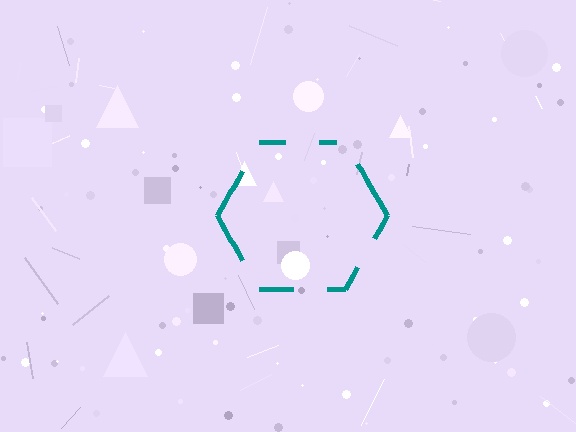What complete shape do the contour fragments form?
The contour fragments form a hexagon.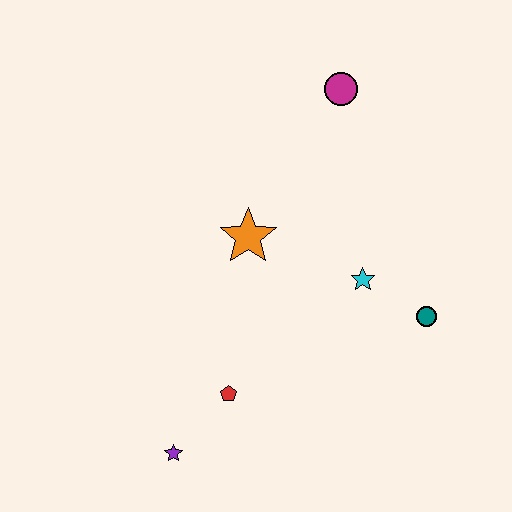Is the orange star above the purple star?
Yes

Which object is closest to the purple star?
The red pentagon is closest to the purple star.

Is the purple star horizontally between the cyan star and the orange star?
No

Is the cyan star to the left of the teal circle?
Yes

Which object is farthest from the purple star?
The magenta circle is farthest from the purple star.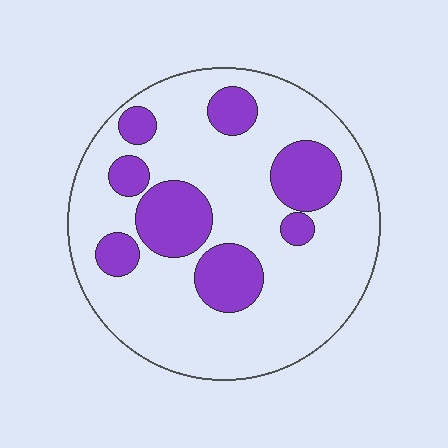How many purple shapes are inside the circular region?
8.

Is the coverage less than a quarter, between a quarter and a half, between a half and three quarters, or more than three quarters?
Between a quarter and a half.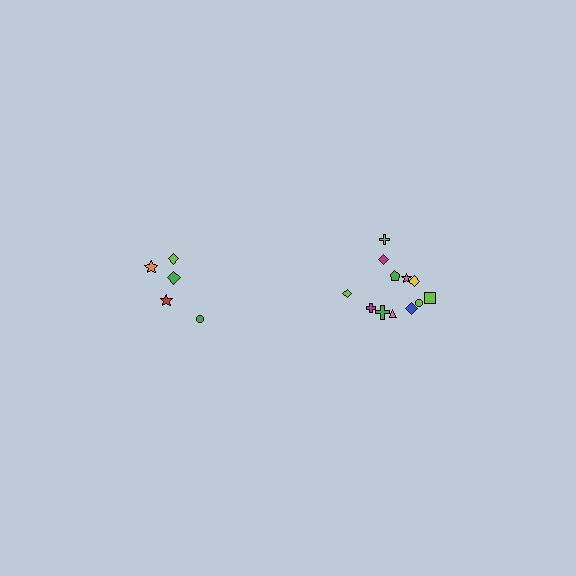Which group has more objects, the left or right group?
The right group.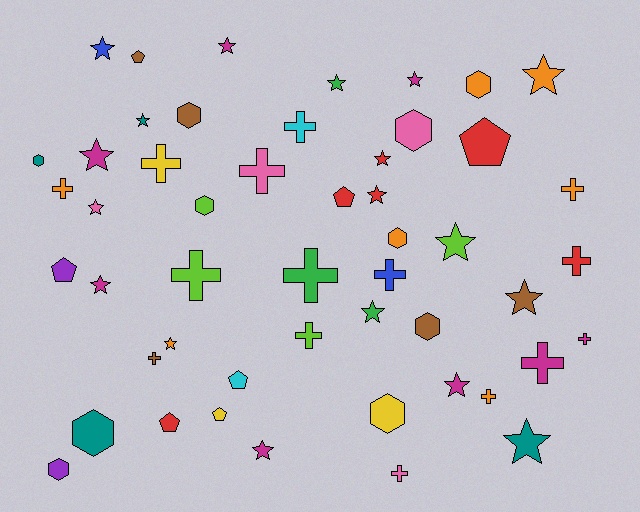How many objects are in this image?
There are 50 objects.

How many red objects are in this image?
There are 6 red objects.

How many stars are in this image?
There are 18 stars.